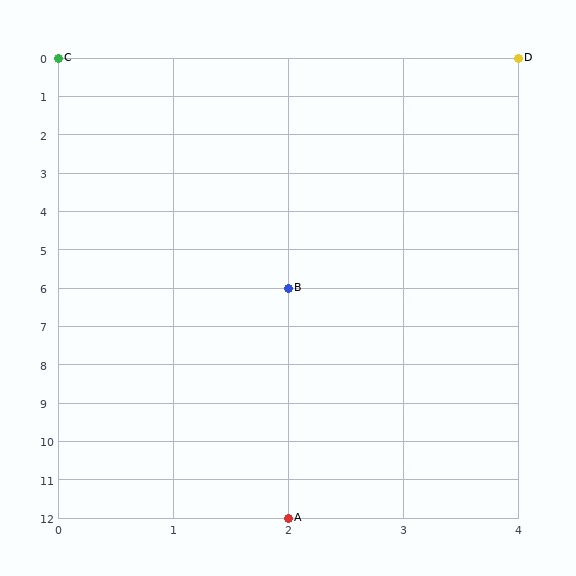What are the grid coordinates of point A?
Point A is at grid coordinates (2, 12).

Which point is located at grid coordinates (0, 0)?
Point C is at (0, 0).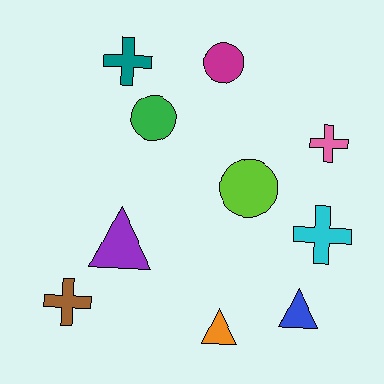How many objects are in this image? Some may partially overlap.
There are 10 objects.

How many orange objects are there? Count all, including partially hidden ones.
There is 1 orange object.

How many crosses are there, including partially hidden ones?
There are 4 crosses.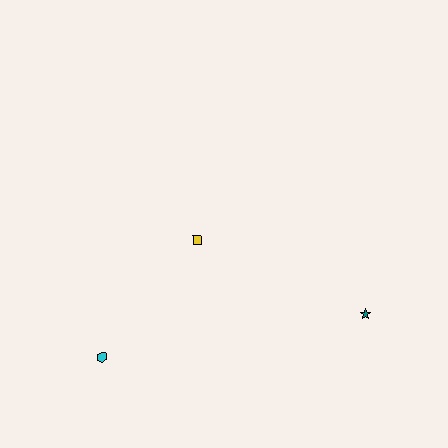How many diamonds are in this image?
There are no diamonds.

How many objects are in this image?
There are 3 objects.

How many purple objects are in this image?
There are no purple objects.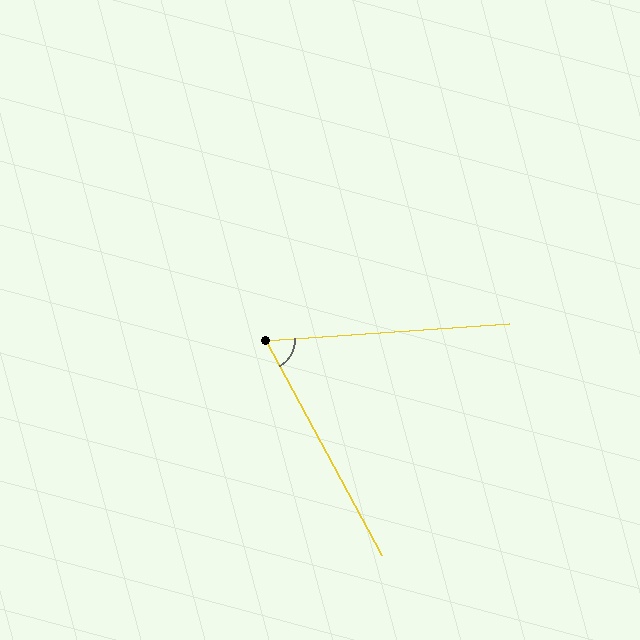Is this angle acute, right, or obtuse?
It is acute.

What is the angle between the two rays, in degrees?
Approximately 66 degrees.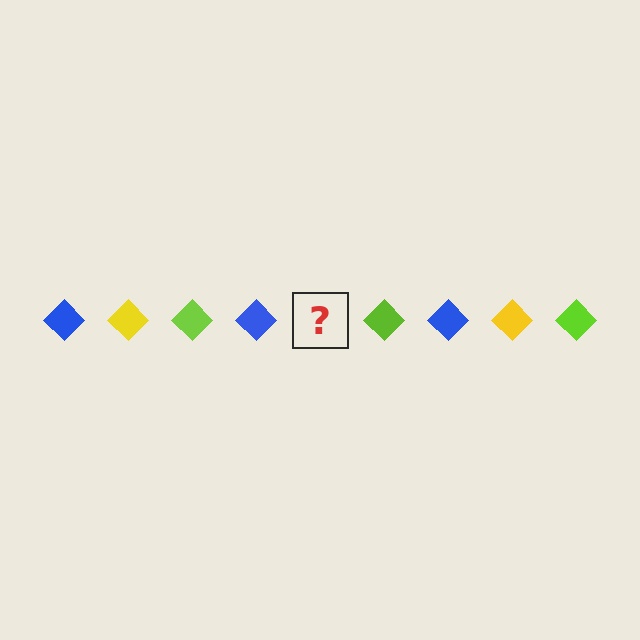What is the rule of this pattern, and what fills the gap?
The rule is that the pattern cycles through blue, yellow, lime diamonds. The gap should be filled with a yellow diamond.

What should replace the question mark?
The question mark should be replaced with a yellow diamond.